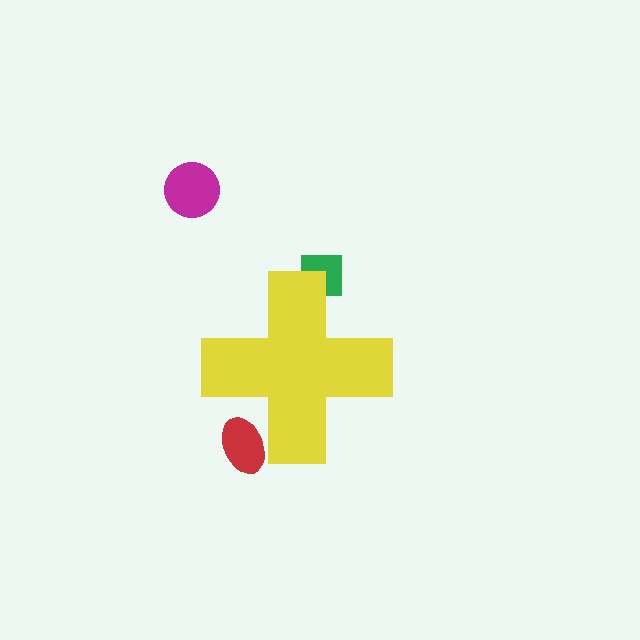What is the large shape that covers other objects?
A yellow cross.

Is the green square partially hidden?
Yes, the green square is partially hidden behind the yellow cross.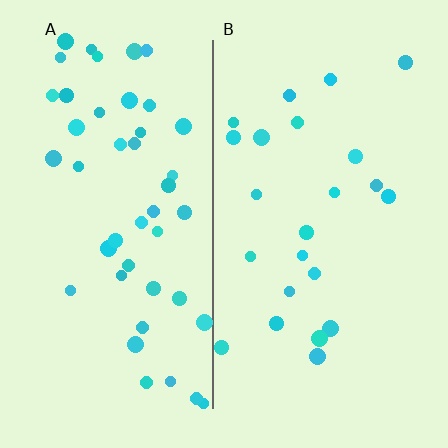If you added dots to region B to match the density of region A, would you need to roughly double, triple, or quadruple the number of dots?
Approximately double.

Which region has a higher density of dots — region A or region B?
A (the left).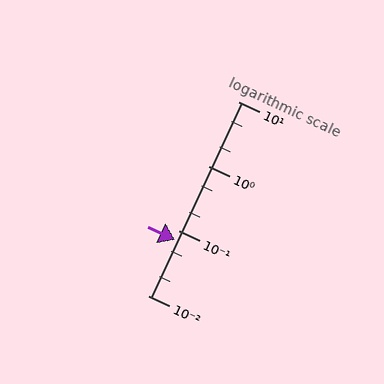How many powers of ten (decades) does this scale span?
The scale spans 3 decades, from 0.01 to 10.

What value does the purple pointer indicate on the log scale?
The pointer indicates approximately 0.072.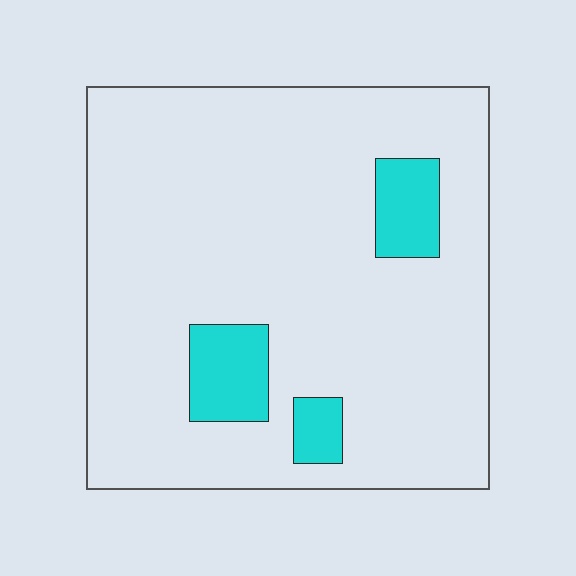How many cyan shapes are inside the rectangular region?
3.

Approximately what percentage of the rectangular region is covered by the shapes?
Approximately 10%.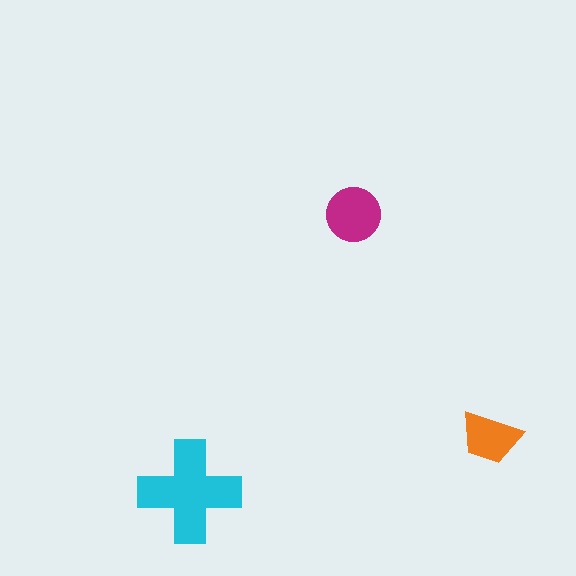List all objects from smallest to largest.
The orange trapezoid, the magenta circle, the cyan cross.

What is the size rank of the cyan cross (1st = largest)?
1st.